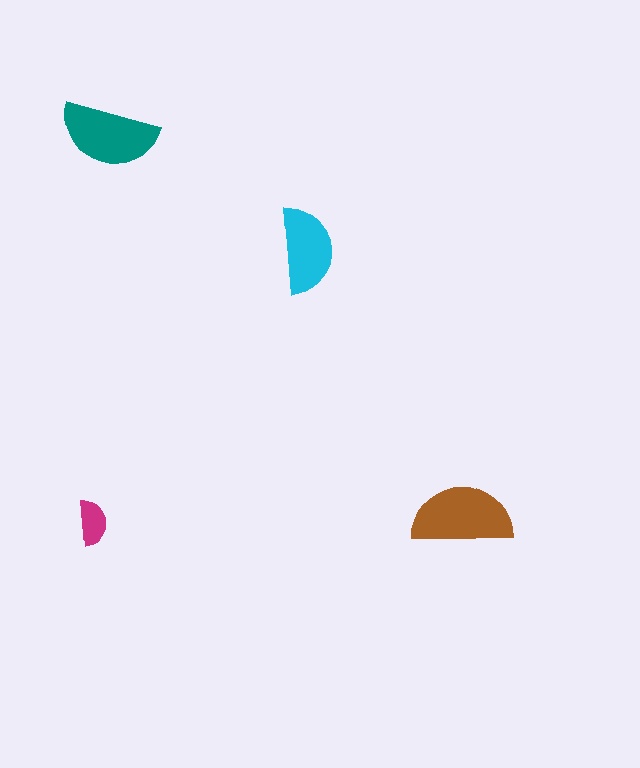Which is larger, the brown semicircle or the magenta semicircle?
The brown one.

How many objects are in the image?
There are 4 objects in the image.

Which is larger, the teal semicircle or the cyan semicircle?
The teal one.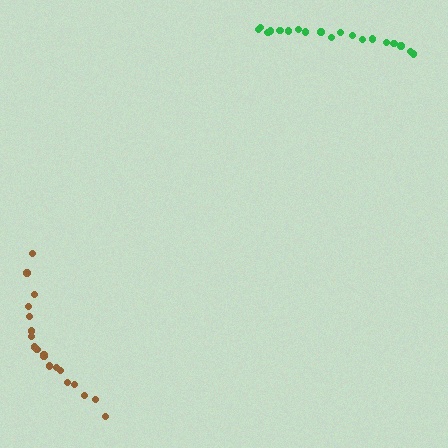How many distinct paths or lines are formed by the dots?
There are 2 distinct paths.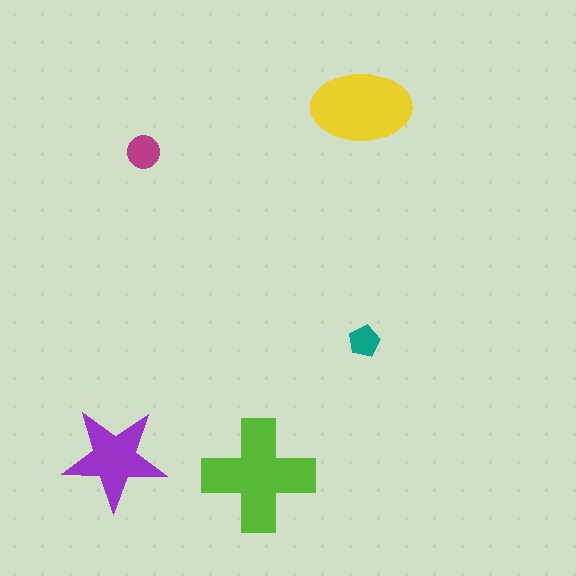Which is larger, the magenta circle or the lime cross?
The lime cross.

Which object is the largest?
The lime cross.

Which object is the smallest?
The teal pentagon.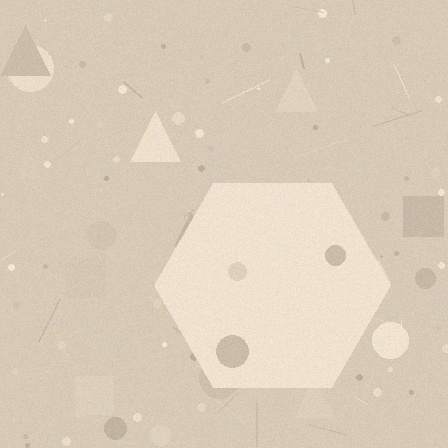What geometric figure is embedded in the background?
A hexagon is embedded in the background.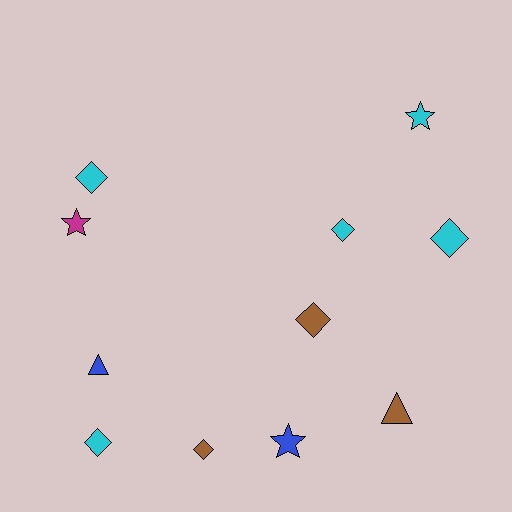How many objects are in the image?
There are 11 objects.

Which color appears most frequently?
Cyan, with 5 objects.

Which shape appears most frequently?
Diamond, with 6 objects.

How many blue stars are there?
There is 1 blue star.